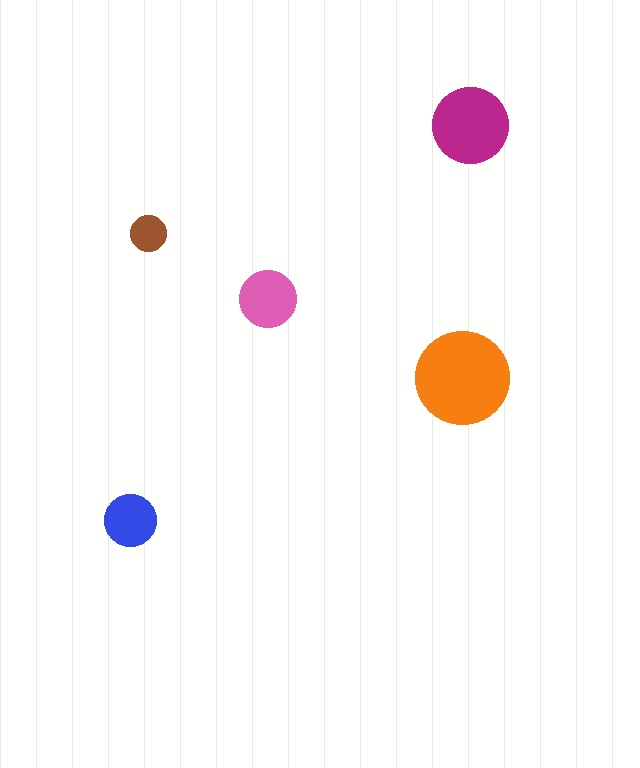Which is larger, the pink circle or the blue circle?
The pink one.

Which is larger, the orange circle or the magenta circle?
The orange one.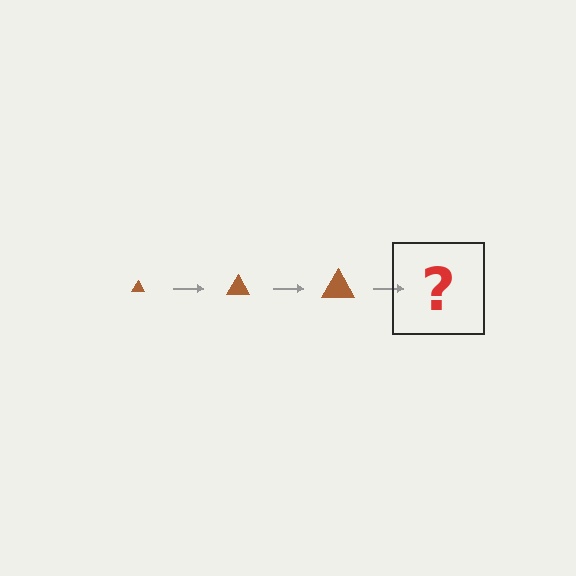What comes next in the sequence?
The next element should be a brown triangle, larger than the previous one.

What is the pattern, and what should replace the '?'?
The pattern is that the triangle gets progressively larger each step. The '?' should be a brown triangle, larger than the previous one.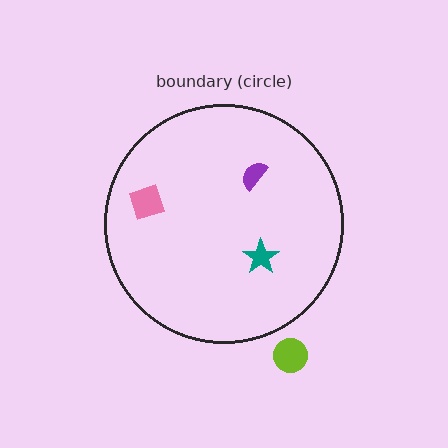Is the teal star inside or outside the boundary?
Inside.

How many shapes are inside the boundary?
3 inside, 1 outside.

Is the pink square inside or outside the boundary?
Inside.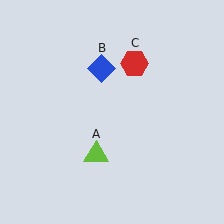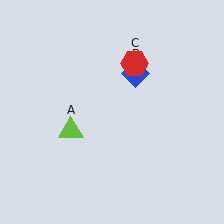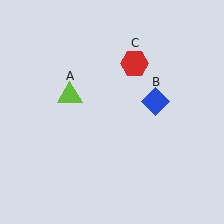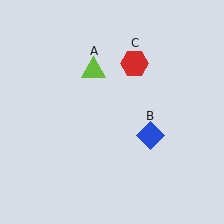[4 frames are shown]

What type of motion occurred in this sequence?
The lime triangle (object A), blue diamond (object B) rotated clockwise around the center of the scene.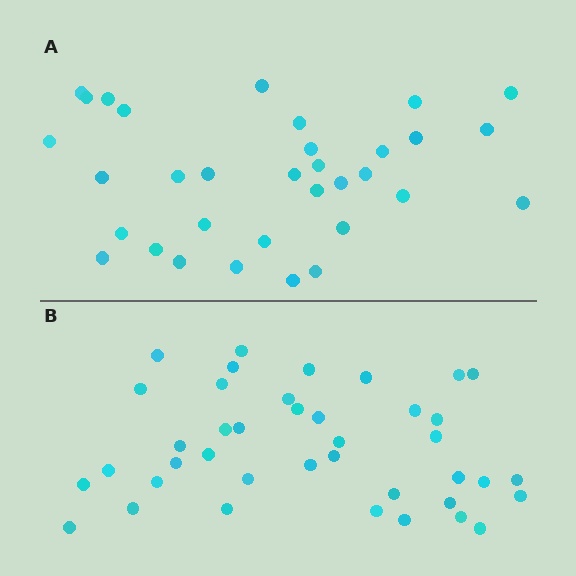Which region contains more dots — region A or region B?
Region B (the bottom region) has more dots.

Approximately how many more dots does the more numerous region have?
Region B has roughly 8 or so more dots than region A.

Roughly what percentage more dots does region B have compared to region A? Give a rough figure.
About 20% more.